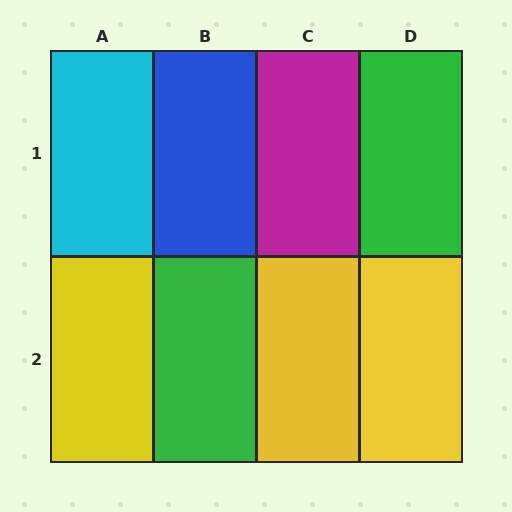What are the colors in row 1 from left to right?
Cyan, blue, magenta, green.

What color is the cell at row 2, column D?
Yellow.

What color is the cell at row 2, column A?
Yellow.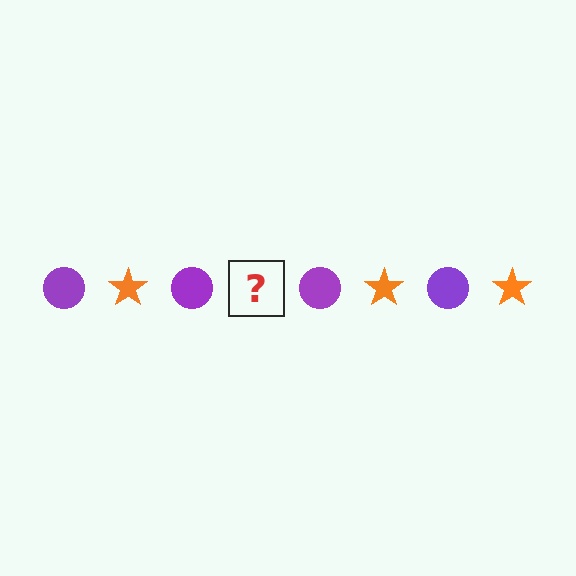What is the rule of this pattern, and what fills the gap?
The rule is that the pattern alternates between purple circle and orange star. The gap should be filled with an orange star.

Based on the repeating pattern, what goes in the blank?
The blank should be an orange star.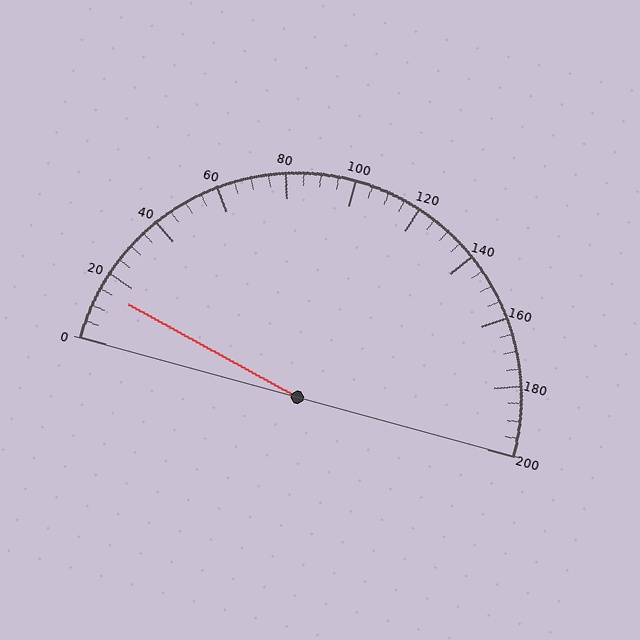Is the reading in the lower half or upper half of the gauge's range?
The reading is in the lower half of the range (0 to 200).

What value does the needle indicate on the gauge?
The needle indicates approximately 15.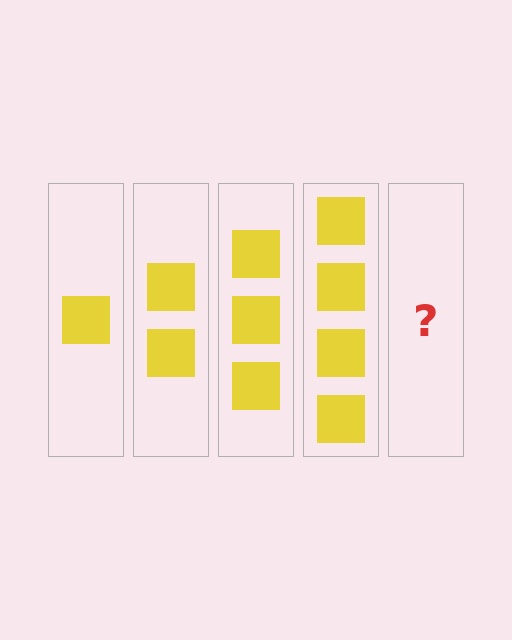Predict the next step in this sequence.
The next step is 5 squares.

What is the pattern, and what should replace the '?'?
The pattern is that each step adds one more square. The '?' should be 5 squares.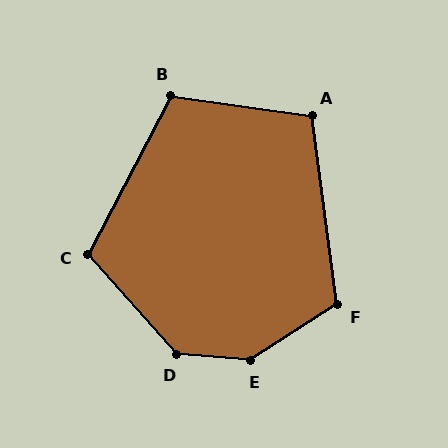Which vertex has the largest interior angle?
E, at approximately 143 degrees.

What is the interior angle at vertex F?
Approximately 115 degrees (obtuse).